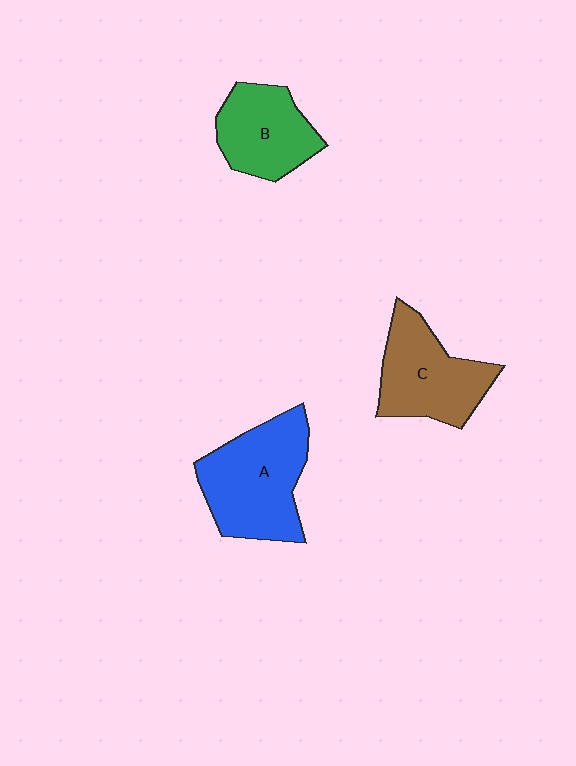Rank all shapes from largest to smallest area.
From largest to smallest: A (blue), C (brown), B (green).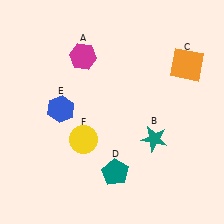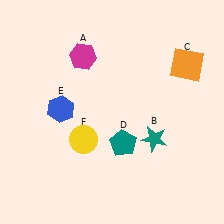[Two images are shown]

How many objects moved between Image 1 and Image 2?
1 object moved between the two images.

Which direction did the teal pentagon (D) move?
The teal pentagon (D) moved up.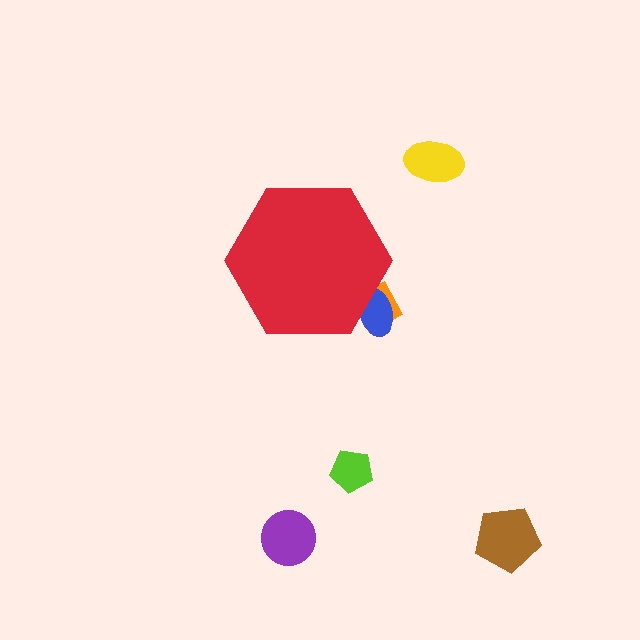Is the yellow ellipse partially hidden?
No, the yellow ellipse is fully visible.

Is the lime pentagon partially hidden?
No, the lime pentagon is fully visible.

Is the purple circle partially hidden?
No, the purple circle is fully visible.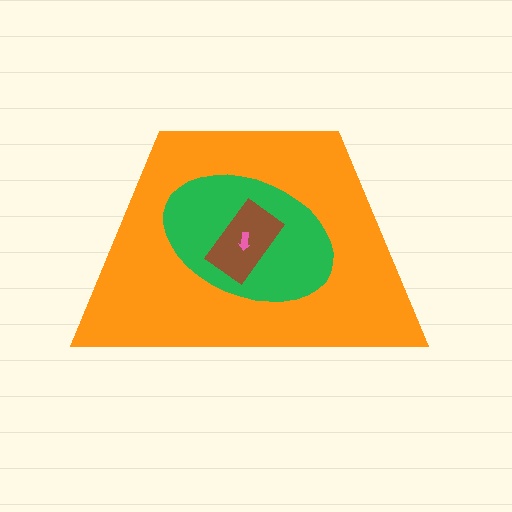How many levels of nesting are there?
4.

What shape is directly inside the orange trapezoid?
The green ellipse.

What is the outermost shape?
The orange trapezoid.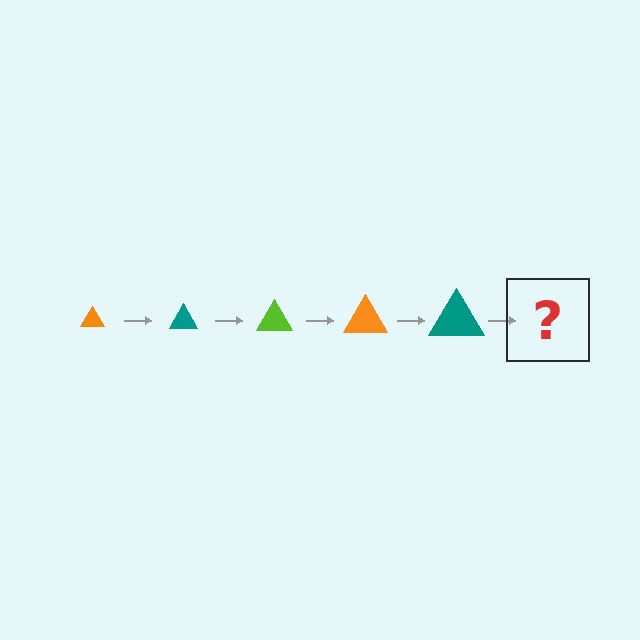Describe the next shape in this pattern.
It should be a lime triangle, larger than the previous one.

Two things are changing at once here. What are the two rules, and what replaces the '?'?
The two rules are that the triangle grows larger each step and the color cycles through orange, teal, and lime. The '?' should be a lime triangle, larger than the previous one.